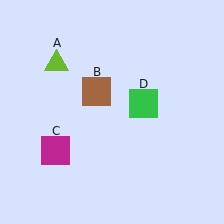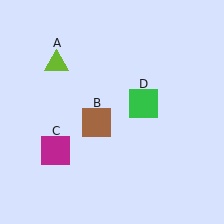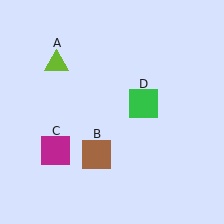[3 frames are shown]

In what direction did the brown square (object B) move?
The brown square (object B) moved down.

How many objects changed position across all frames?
1 object changed position: brown square (object B).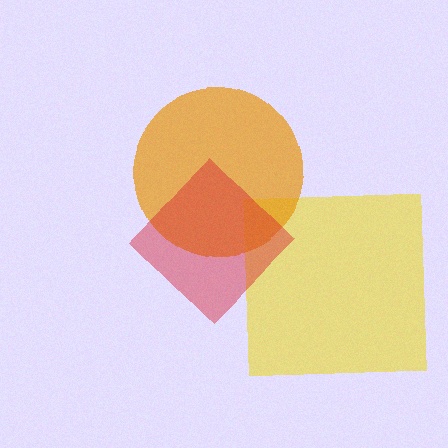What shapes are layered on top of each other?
The layered shapes are: a yellow square, an orange circle, a red diamond.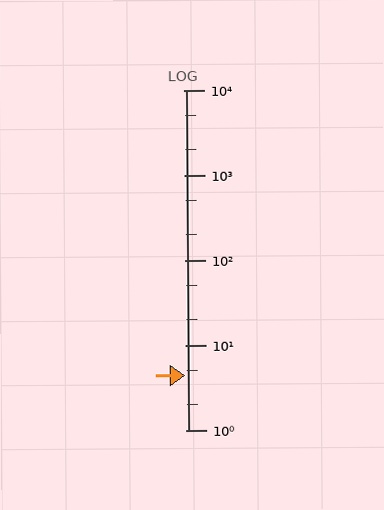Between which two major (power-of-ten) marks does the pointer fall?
The pointer is between 1 and 10.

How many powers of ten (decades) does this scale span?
The scale spans 4 decades, from 1 to 10000.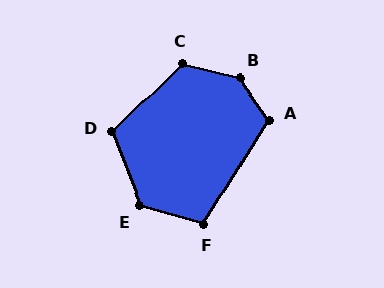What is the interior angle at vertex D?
Approximately 113 degrees (obtuse).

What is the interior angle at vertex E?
Approximately 126 degrees (obtuse).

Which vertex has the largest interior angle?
B, at approximately 140 degrees.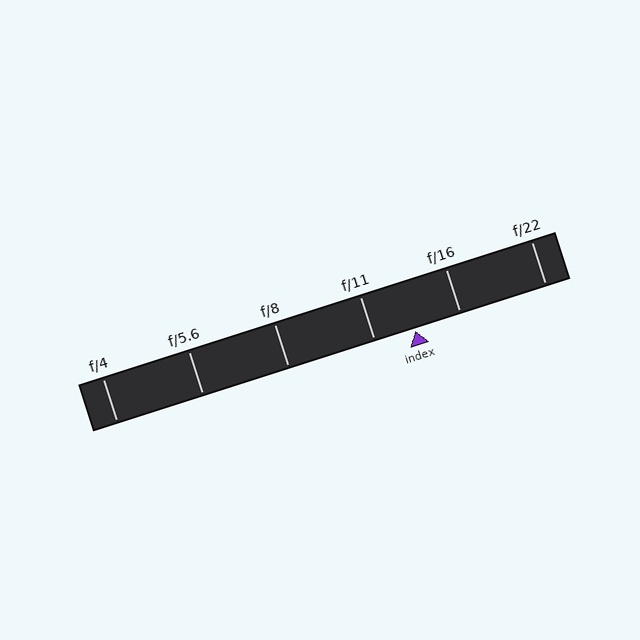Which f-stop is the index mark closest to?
The index mark is closest to f/11.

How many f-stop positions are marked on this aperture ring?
There are 6 f-stop positions marked.